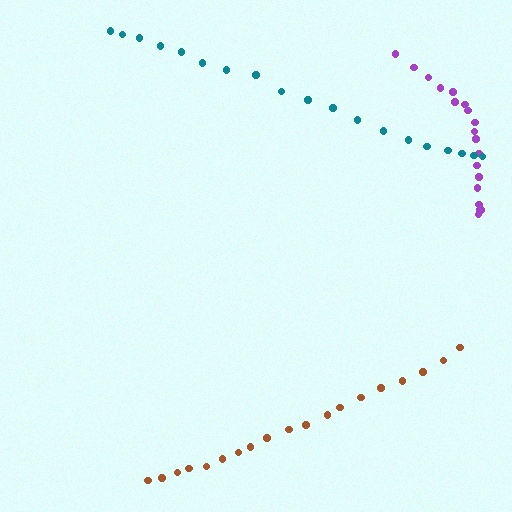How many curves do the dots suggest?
There are 3 distinct paths.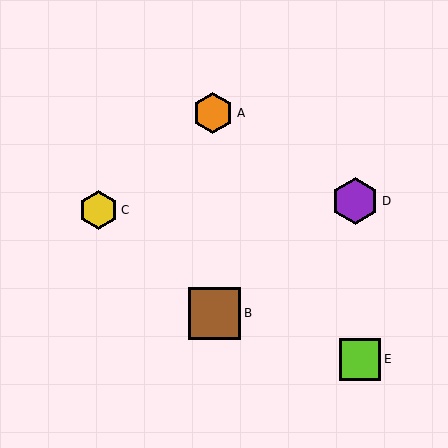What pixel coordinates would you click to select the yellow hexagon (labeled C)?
Click at (99, 210) to select the yellow hexagon C.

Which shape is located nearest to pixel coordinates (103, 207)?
The yellow hexagon (labeled C) at (99, 210) is nearest to that location.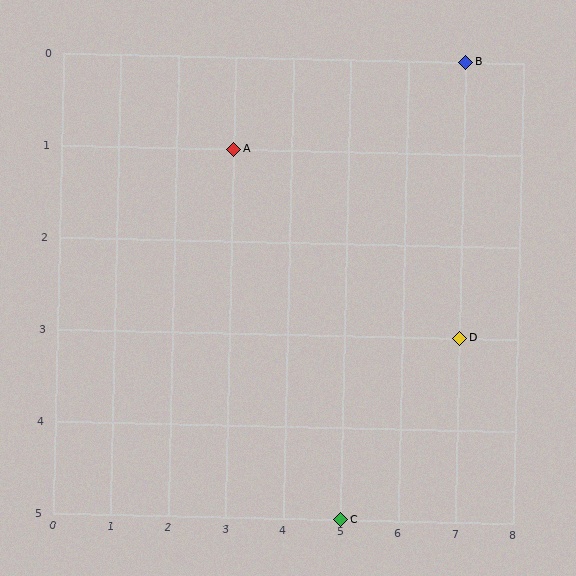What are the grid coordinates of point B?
Point B is at grid coordinates (7, 0).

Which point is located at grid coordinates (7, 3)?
Point D is at (7, 3).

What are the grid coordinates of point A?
Point A is at grid coordinates (3, 1).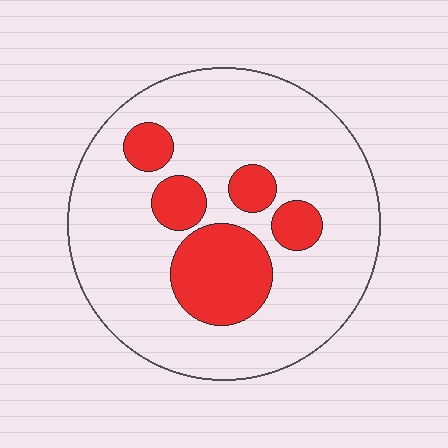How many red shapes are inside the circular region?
5.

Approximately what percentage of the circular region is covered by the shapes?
Approximately 20%.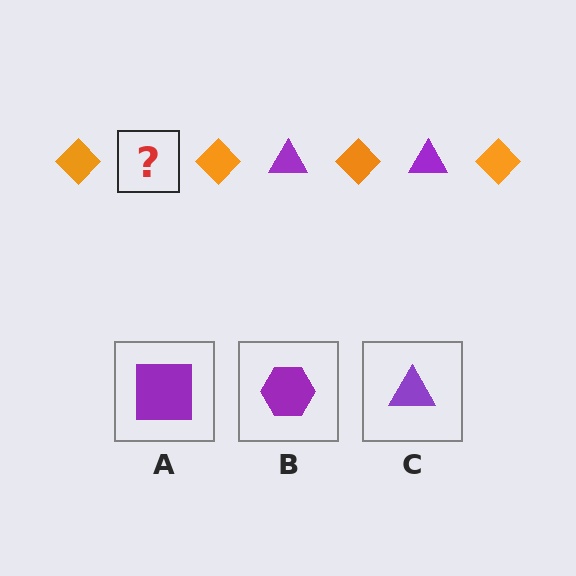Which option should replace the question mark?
Option C.